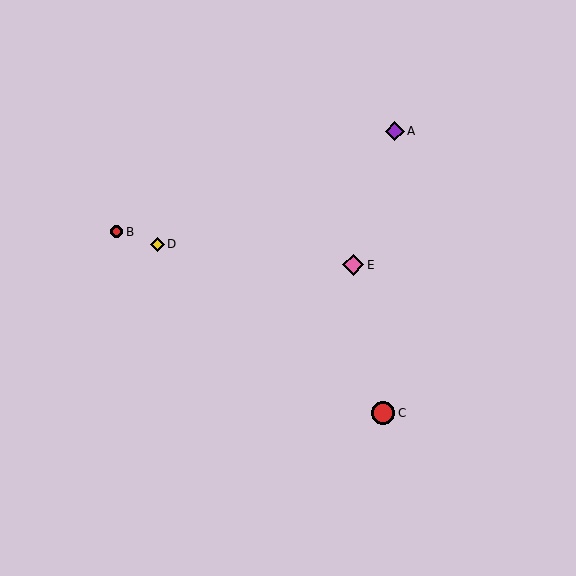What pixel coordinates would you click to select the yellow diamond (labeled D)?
Click at (157, 244) to select the yellow diamond D.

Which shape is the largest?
The red circle (labeled C) is the largest.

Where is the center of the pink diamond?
The center of the pink diamond is at (353, 265).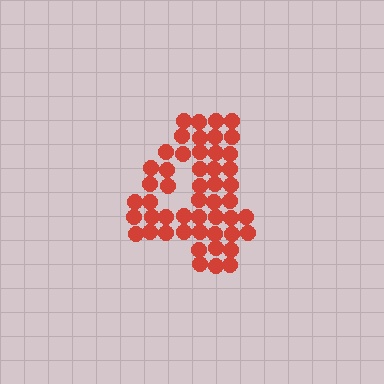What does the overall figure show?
The overall figure shows the digit 4.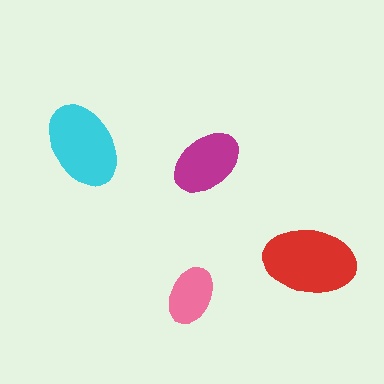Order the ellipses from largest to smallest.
the red one, the cyan one, the magenta one, the pink one.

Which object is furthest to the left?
The cyan ellipse is leftmost.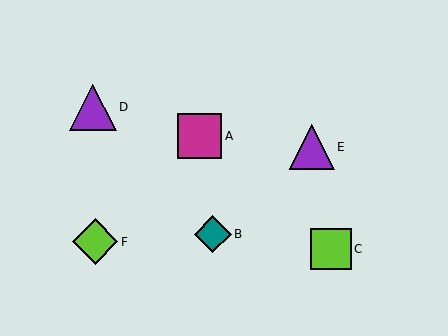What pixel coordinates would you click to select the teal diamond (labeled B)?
Click at (213, 234) to select the teal diamond B.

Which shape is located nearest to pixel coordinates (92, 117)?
The purple triangle (labeled D) at (93, 107) is nearest to that location.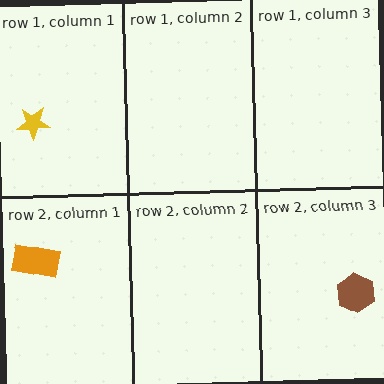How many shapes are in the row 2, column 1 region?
1.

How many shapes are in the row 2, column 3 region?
1.